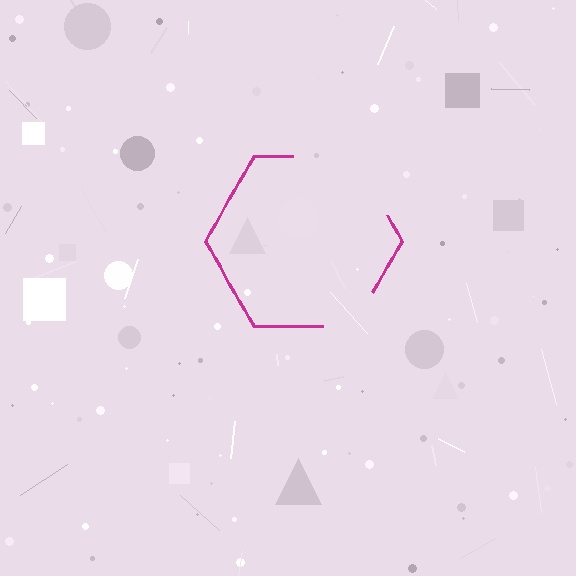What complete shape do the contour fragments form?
The contour fragments form a hexagon.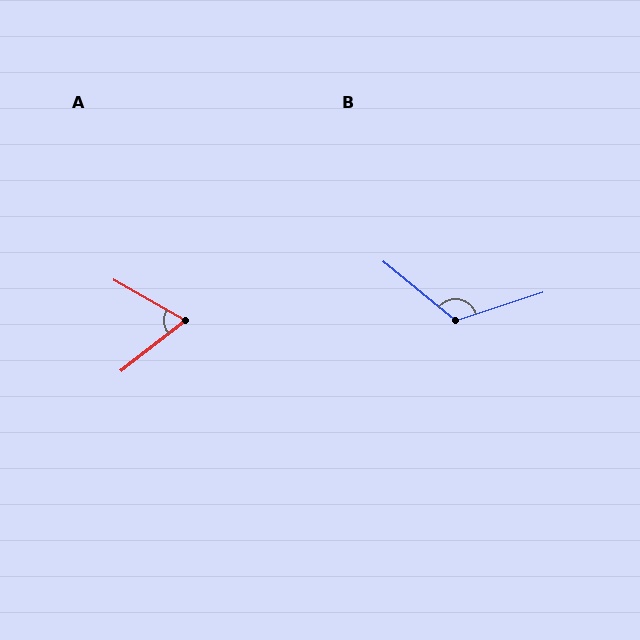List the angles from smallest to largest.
A (68°), B (122°).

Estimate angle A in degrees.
Approximately 68 degrees.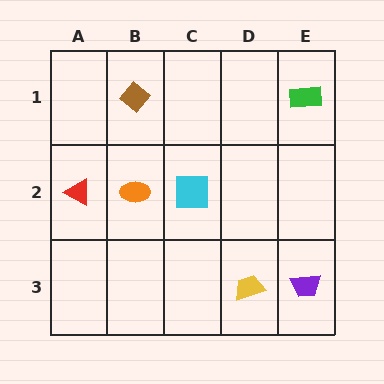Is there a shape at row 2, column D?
No, that cell is empty.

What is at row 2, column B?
An orange ellipse.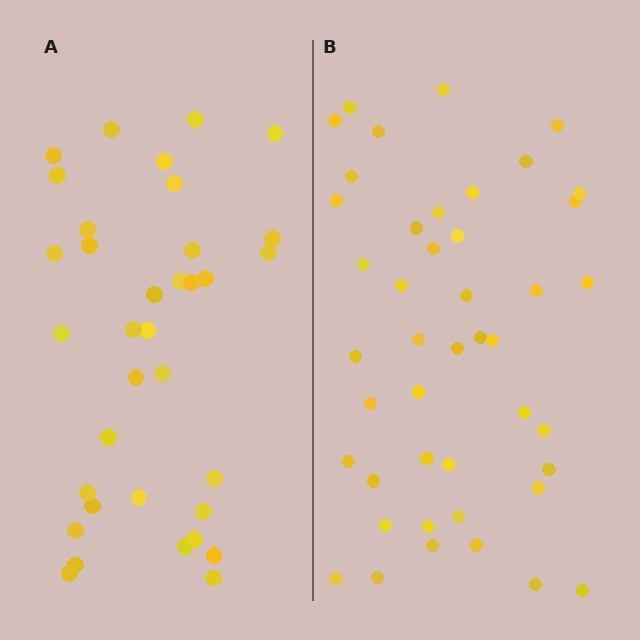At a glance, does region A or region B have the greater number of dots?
Region B (the right region) has more dots.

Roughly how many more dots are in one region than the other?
Region B has roughly 8 or so more dots than region A.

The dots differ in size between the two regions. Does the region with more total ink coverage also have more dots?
No. Region A has more total ink coverage because its dots are larger, but region B actually contains more individual dots. Total area can be misleading — the number of items is what matters here.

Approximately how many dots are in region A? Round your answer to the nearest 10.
About 40 dots. (The exact count is 35, which rounds to 40.)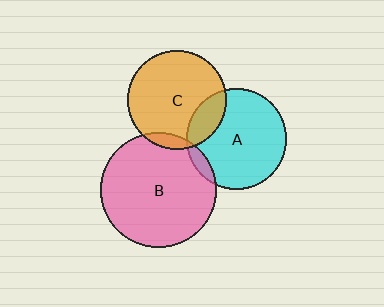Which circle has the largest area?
Circle B (pink).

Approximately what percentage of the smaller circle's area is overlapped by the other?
Approximately 10%.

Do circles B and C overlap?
Yes.